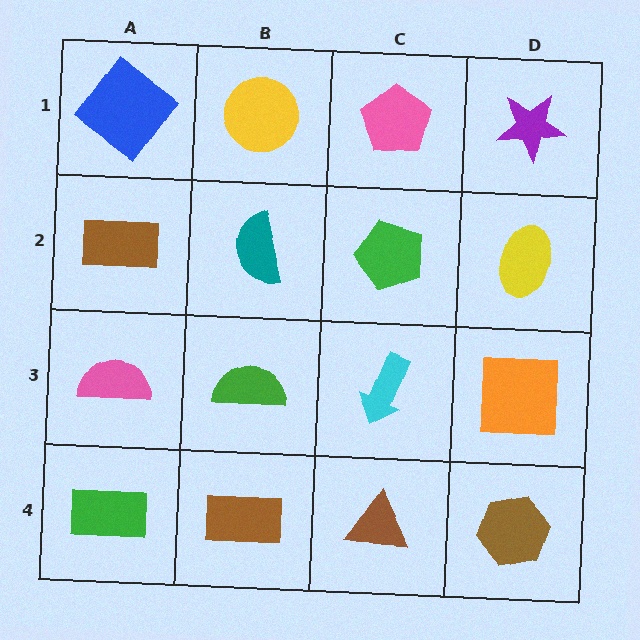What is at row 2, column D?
A yellow ellipse.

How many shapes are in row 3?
4 shapes.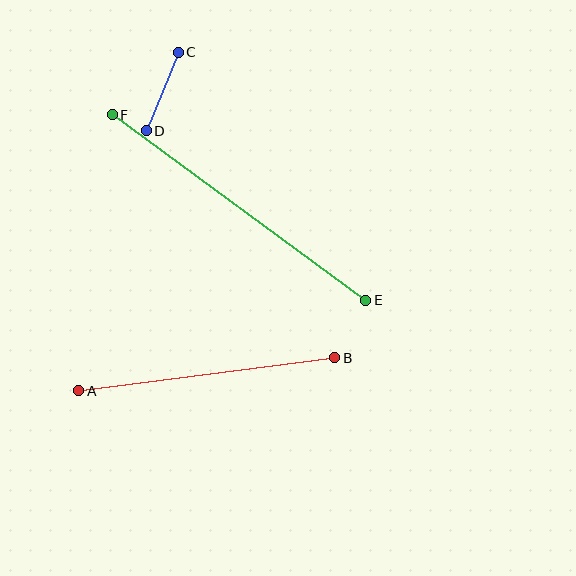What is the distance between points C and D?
The distance is approximately 85 pixels.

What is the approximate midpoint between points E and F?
The midpoint is at approximately (239, 208) pixels.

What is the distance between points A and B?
The distance is approximately 258 pixels.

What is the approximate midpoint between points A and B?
The midpoint is at approximately (207, 374) pixels.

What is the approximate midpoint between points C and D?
The midpoint is at approximately (162, 92) pixels.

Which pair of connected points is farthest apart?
Points E and F are farthest apart.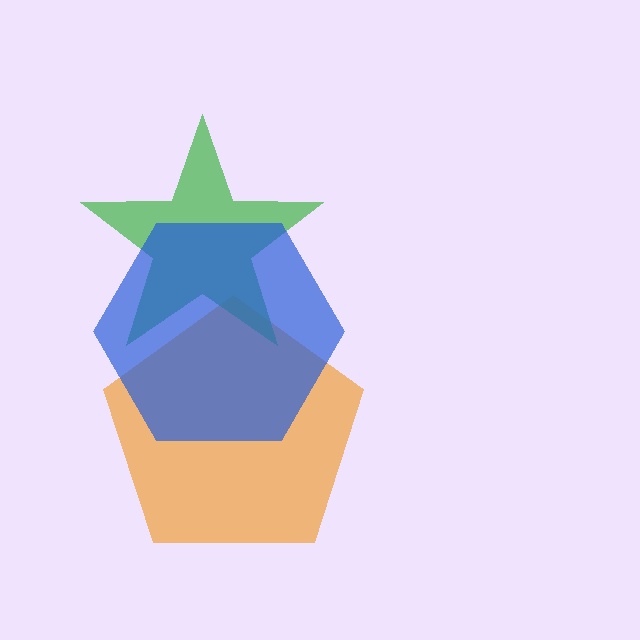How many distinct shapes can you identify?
There are 3 distinct shapes: an orange pentagon, a green star, a blue hexagon.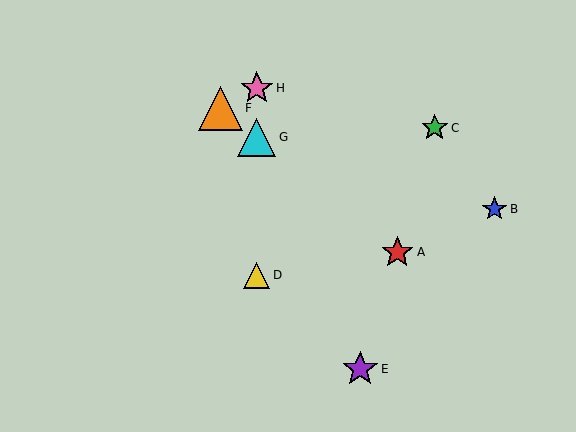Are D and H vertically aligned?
Yes, both are at x≈257.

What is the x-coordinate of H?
Object H is at x≈257.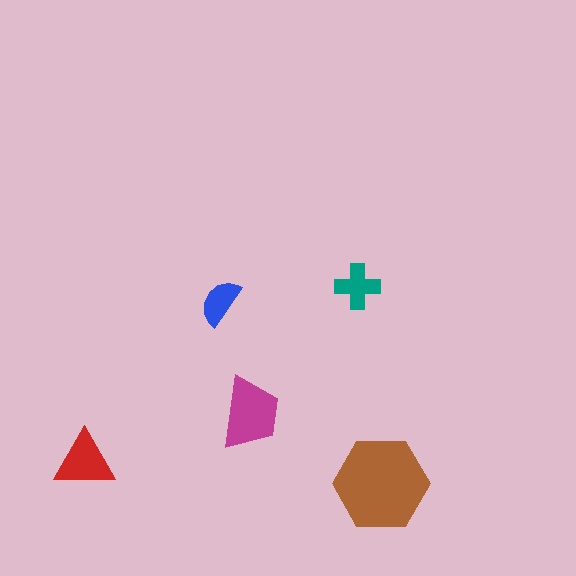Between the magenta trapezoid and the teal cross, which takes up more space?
The magenta trapezoid.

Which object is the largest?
The brown hexagon.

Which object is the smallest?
The blue semicircle.